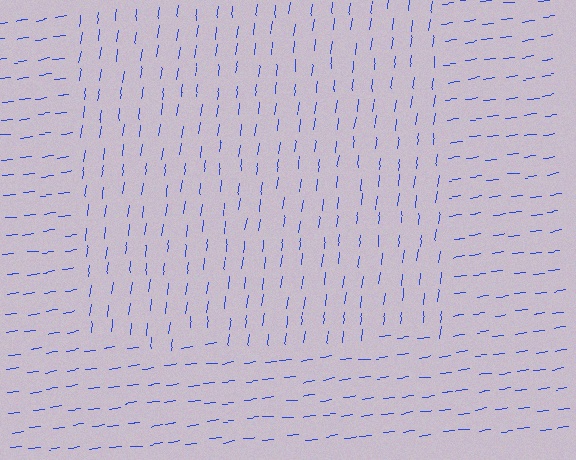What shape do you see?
I see a rectangle.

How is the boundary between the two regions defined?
The boundary is defined purely by a change in line orientation (approximately 75 degrees difference). All lines are the same color and thickness.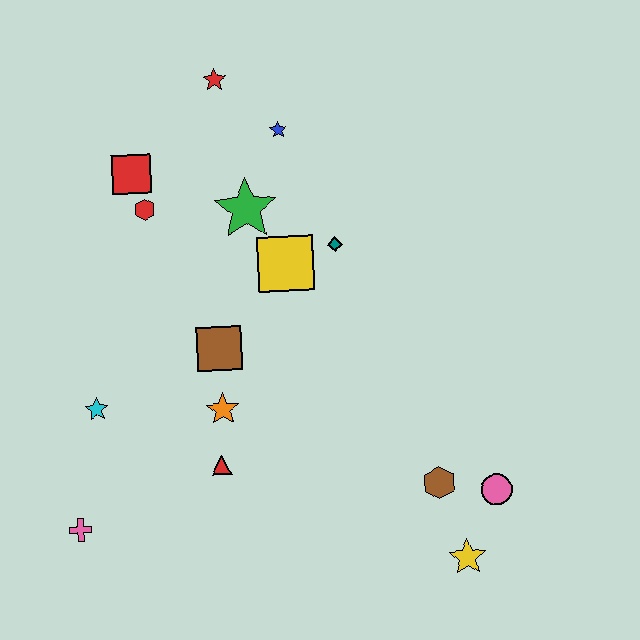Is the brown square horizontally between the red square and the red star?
Yes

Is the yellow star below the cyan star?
Yes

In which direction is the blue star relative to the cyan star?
The blue star is above the cyan star.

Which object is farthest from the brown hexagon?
The red star is farthest from the brown hexagon.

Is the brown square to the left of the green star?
Yes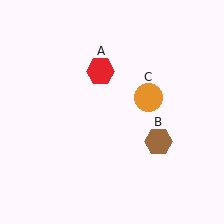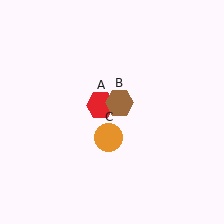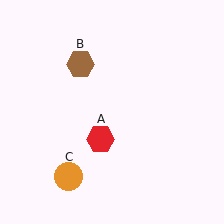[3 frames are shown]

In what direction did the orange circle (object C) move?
The orange circle (object C) moved down and to the left.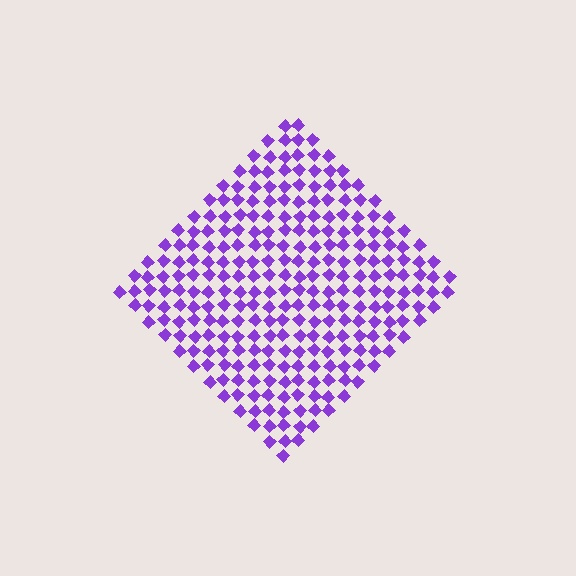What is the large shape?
The large shape is a diamond.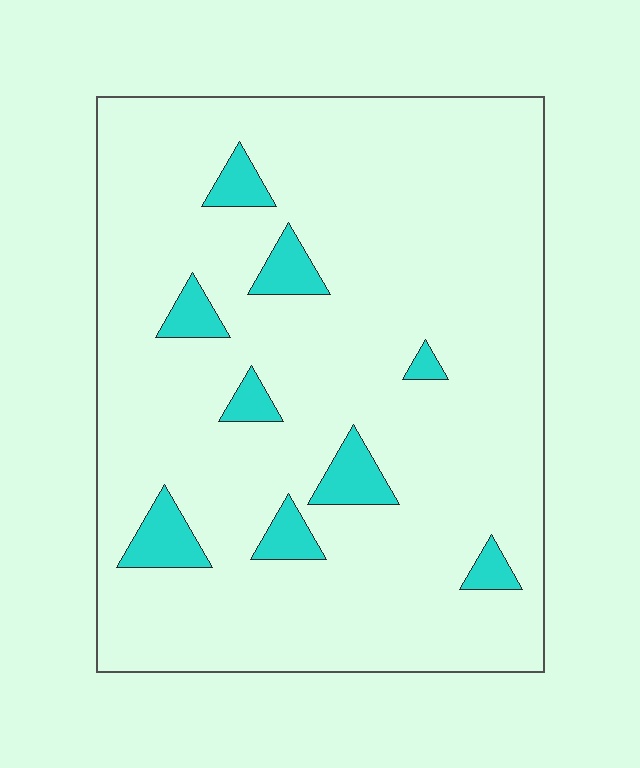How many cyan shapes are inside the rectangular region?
9.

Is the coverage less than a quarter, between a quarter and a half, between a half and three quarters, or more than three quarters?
Less than a quarter.